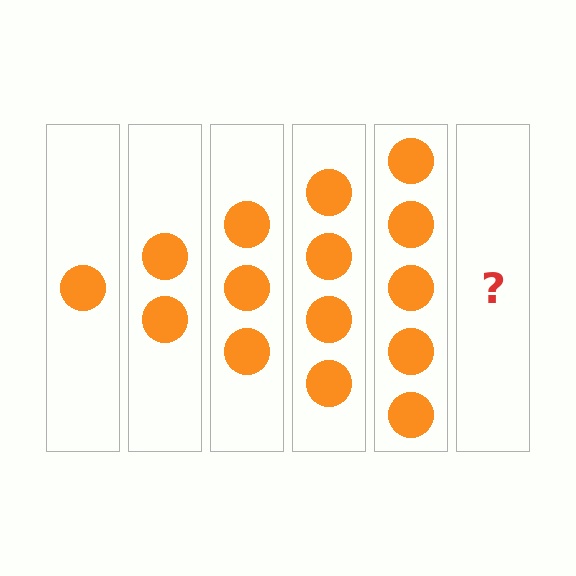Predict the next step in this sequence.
The next step is 6 circles.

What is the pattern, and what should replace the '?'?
The pattern is that each step adds one more circle. The '?' should be 6 circles.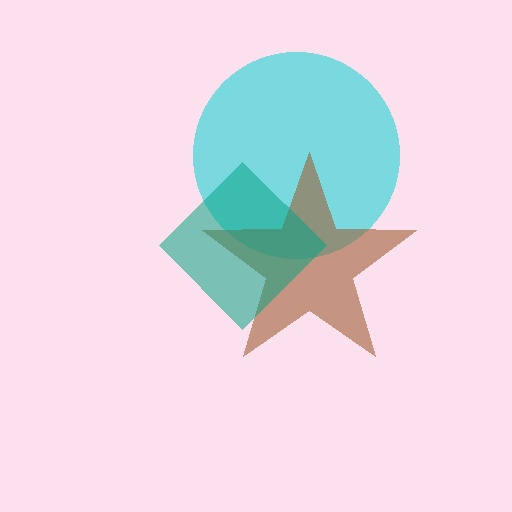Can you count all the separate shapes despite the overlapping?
Yes, there are 3 separate shapes.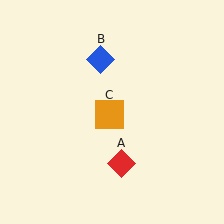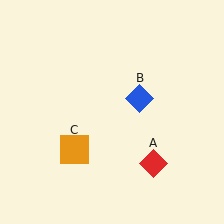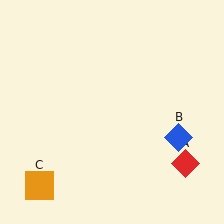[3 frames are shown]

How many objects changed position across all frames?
3 objects changed position: red diamond (object A), blue diamond (object B), orange square (object C).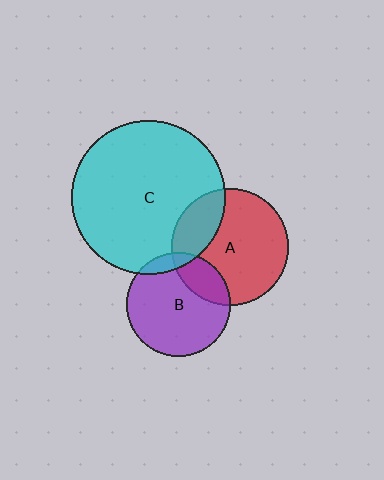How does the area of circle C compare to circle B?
Approximately 2.2 times.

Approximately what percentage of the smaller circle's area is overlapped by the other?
Approximately 20%.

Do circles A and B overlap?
Yes.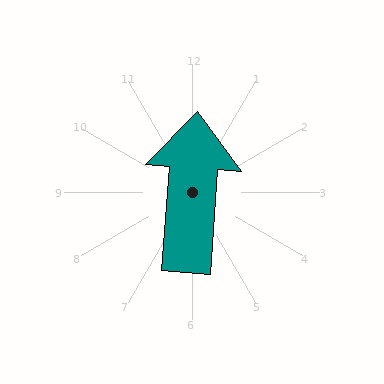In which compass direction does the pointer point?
North.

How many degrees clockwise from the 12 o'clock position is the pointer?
Approximately 4 degrees.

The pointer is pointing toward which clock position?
Roughly 12 o'clock.